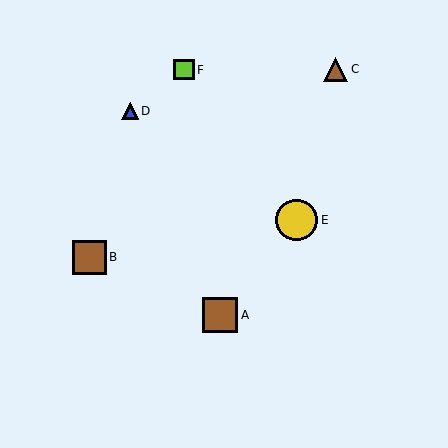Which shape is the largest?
The yellow circle (labeled E) is the largest.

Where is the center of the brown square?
The center of the brown square is at (220, 315).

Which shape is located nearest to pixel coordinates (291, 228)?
The yellow circle (labeled E) at (297, 220) is nearest to that location.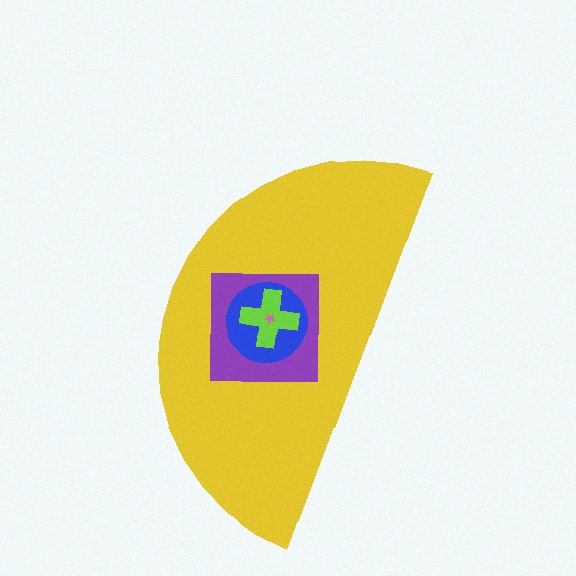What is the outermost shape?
The yellow semicircle.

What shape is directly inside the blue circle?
The lime cross.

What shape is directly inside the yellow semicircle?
The purple square.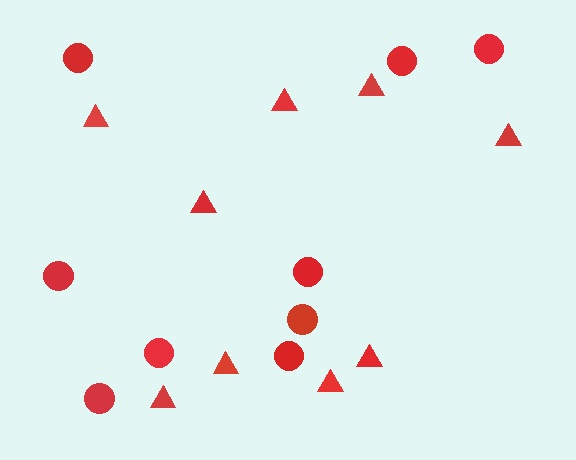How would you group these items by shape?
There are 2 groups: one group of circles (9) and one group of triangles (9).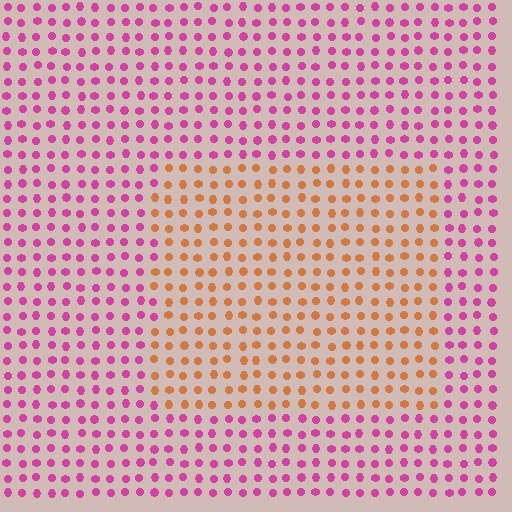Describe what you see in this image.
The image is filled with small magenta elements in a uniform arrangement. A rectangle-shaped region is visible where the elements are tinted to a slightly different hue, forming a subtle color boundary.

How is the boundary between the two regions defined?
The boundary is defined purely by a slight shift in hue (about 63 degrees). Spacing, size, and orientation are identical on both sides.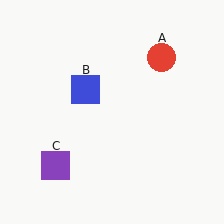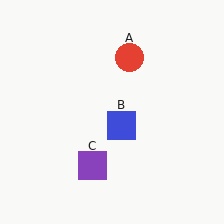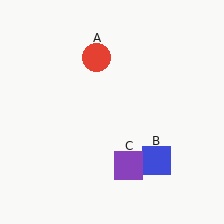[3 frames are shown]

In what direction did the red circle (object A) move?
The red circle (object A) moved left.